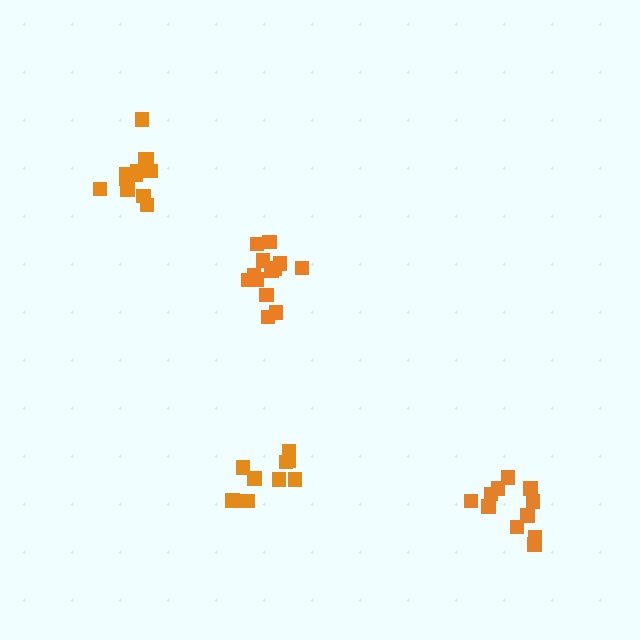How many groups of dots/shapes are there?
There are 4 groups.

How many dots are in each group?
Group 1: 9 dots, Group 2: 13 dots, Group 3: 11 dots, Group 4: 13 dots (46 total).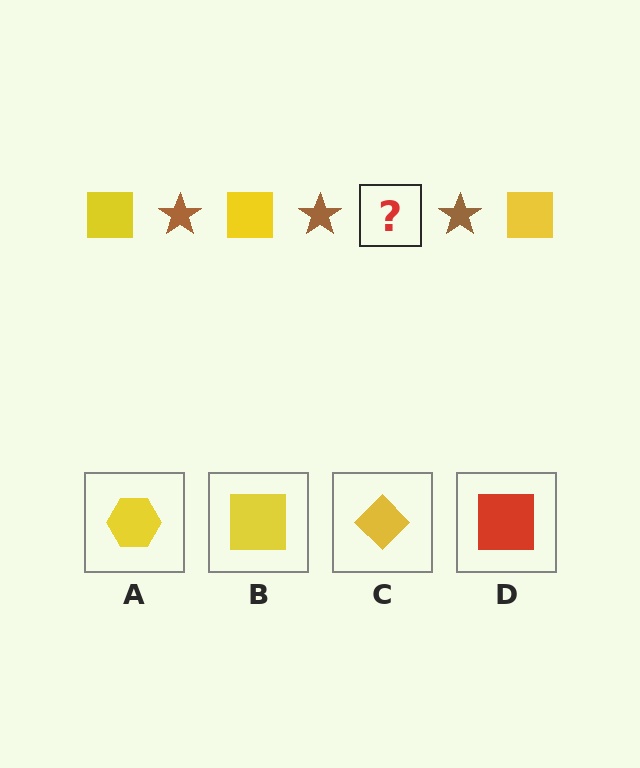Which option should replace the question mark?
Option B.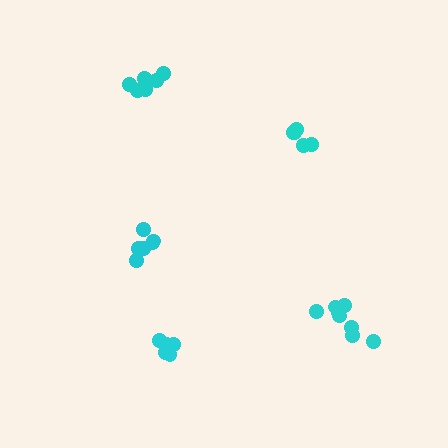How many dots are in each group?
Group 1: 8 dots, Group 2: 6 dots, Group 3: 5 dots, Group 4: 6 dots, Group 5: 5 dots (30 total).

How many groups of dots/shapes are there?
There are 5 groups.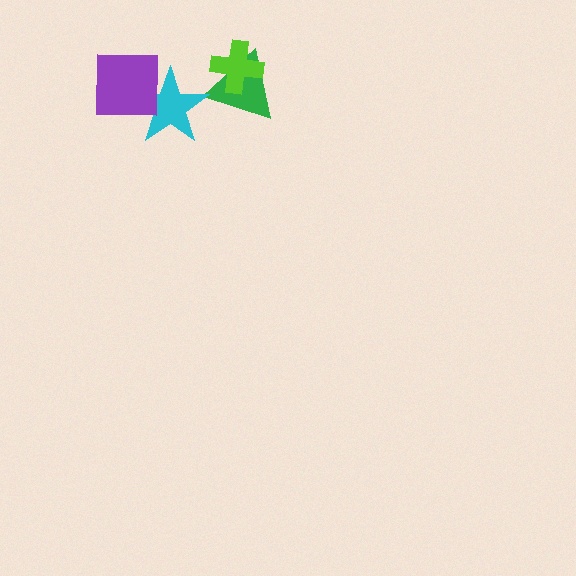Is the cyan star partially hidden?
Yes, it is partially covered by another shape.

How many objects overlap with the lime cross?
1 object overlaps with the lime cross.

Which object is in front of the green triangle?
The lime cross is in front of the green triangle.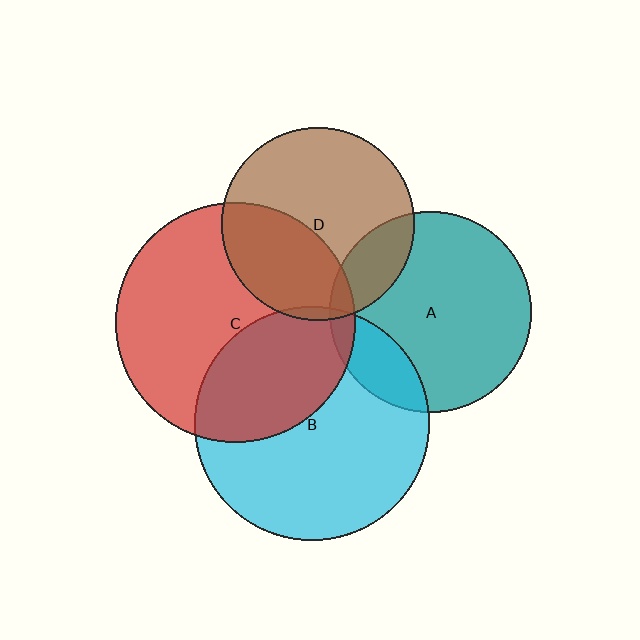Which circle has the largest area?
Circle C (red).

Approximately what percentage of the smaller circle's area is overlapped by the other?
Approximately 5%.